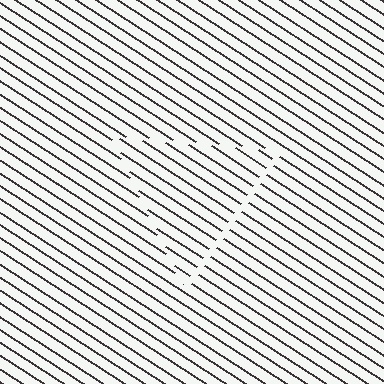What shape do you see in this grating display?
An illusory triangle. The interior of the shape contains the same grating, shifted by half a period — the contour is defined by the phase discontinuity where line-ends from the inner and outer gratings abut.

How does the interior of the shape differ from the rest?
The interior of the shape contains the same grating, shifted by half a period — the contour is defined by the phase discontinuity where line-ends from the inner and outer gratings abut.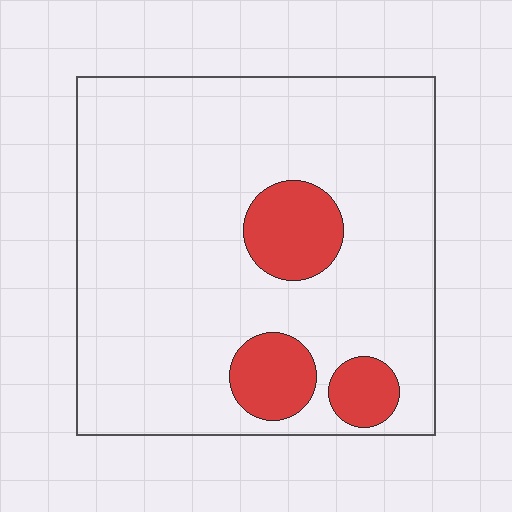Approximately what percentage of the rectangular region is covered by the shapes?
Approximately 15%.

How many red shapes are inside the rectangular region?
3.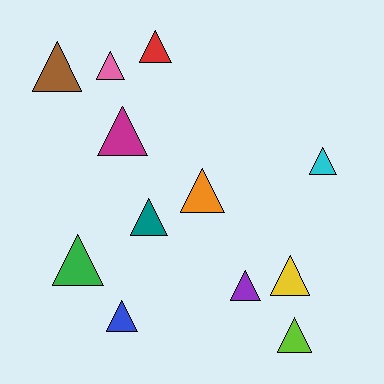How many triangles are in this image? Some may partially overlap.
There are 12 triangles.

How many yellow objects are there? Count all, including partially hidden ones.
There is 1 yellow object.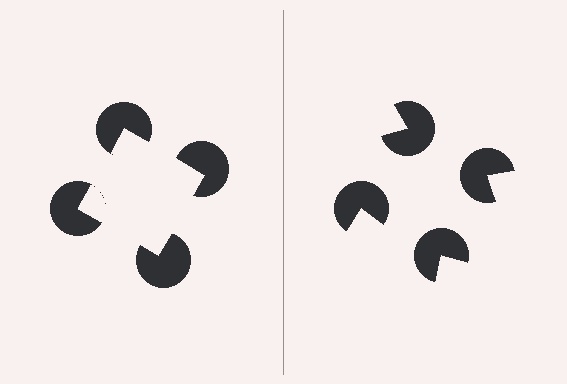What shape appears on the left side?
An illusory square.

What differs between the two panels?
The pac-man discs are positioned identically on both sides; only the wedge orientations differ. On the left they align to a square; on the right they are misaligned.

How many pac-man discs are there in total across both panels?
8 — 4 on each side.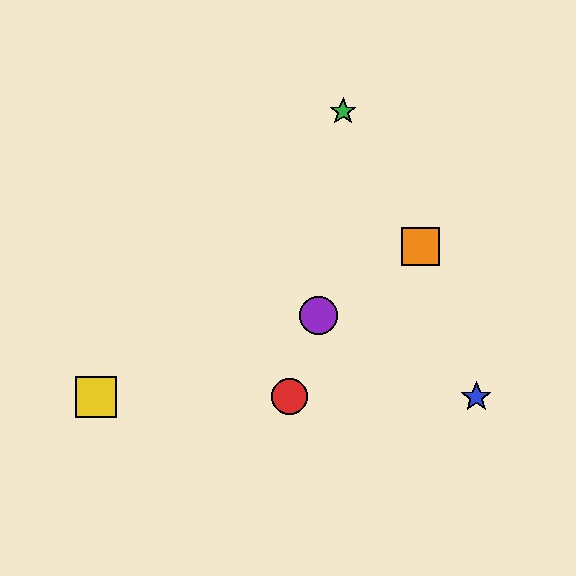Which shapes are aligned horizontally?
The red circle, the blue star, the yellow square are aligned horizontally.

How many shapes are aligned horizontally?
3 shapes (the red circle, the blue star, the yellow square) are aligned horizontally.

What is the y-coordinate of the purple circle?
The purple circle is at y≈315.